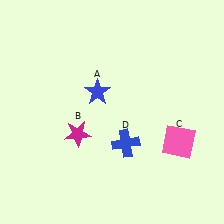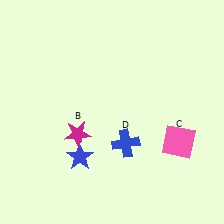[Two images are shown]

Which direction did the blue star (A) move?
The blue star (A) moved down.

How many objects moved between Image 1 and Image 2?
1 object moved between the two images.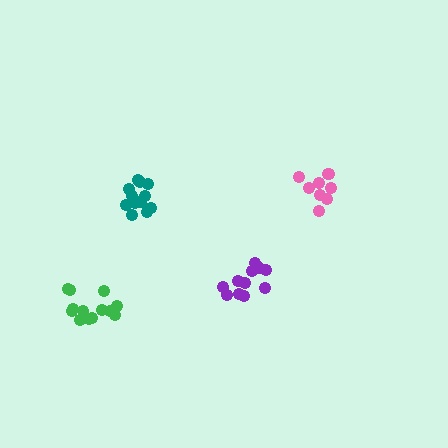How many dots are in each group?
Group 1: 8 dots, Group 2: 13 dots, Group 3: 12 dots, Group 4: 12 dots (45 total).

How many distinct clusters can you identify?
There are 4 distinct clusters.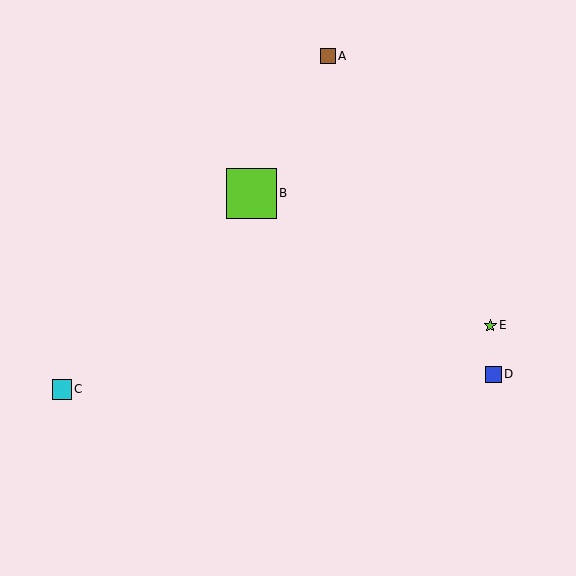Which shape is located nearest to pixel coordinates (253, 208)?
The lime square (labeled B) at (251, 193) is nearest to that location.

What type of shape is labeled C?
Shape C is a cyan square.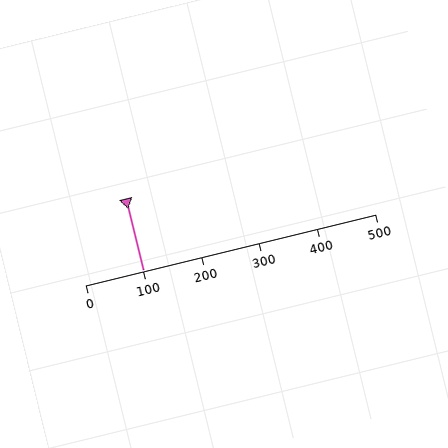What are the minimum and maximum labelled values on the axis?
The axis runs from 0 to 500.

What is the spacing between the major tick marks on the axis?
The major ticks are spaced 100 apart.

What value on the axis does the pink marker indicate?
The marker indicates approximately 100.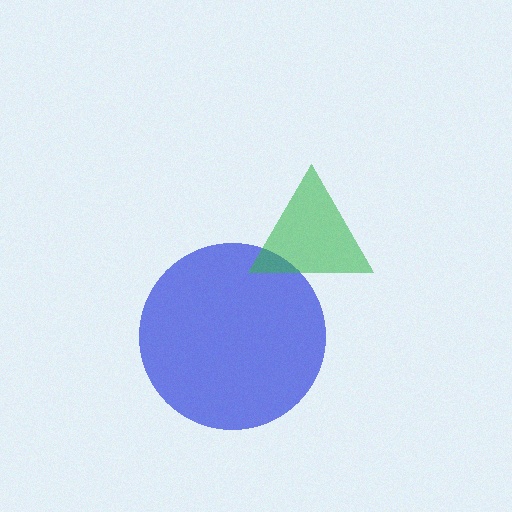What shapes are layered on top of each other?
The layered shapes are: a blue circle, a green triangle.